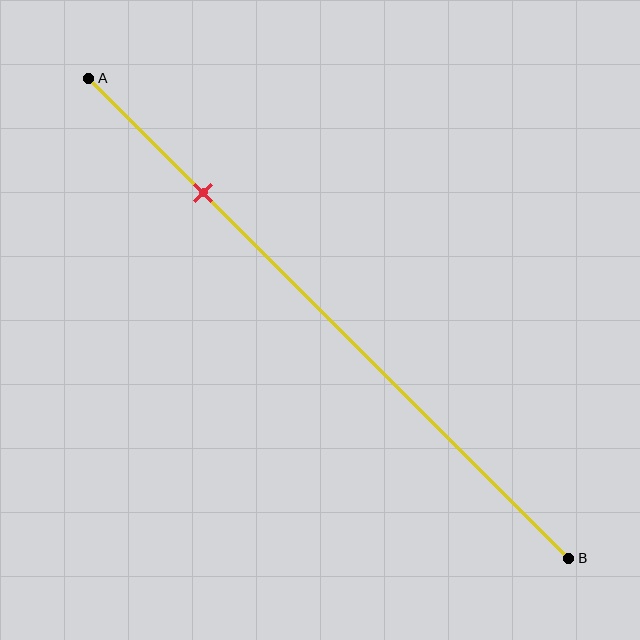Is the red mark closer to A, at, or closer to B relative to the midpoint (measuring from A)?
The red mark is closer to point A than the midpoint of segment AB.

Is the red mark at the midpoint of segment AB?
No, the mark is at about 25% from A, not at the 50% midpoint.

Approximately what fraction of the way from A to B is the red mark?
The red mark is approximately 25% of the way from A to B.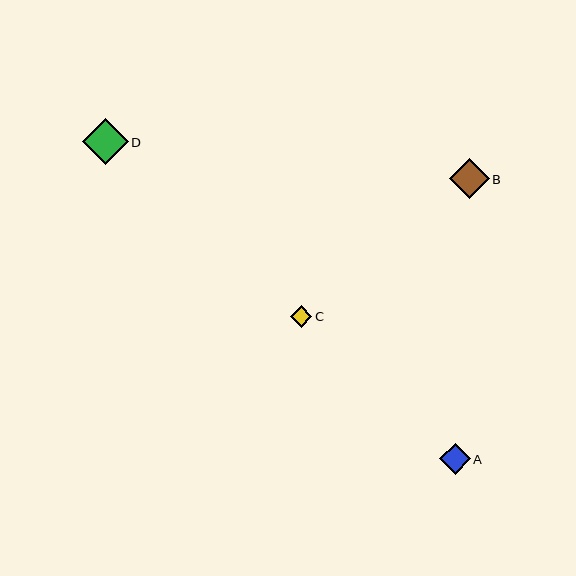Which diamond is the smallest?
Diamond C is the smallest with a size of approximately 21 pixels.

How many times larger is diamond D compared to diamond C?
Diamond D is approximately 2.2 times the size of diamond C.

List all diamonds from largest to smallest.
From largest to smallest: D, B, A, C.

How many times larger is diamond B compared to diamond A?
Diamond B is approximately 1.3 times the size of diamond A.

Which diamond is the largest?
Diamond D is the largest with a size of approximately 46 pixels.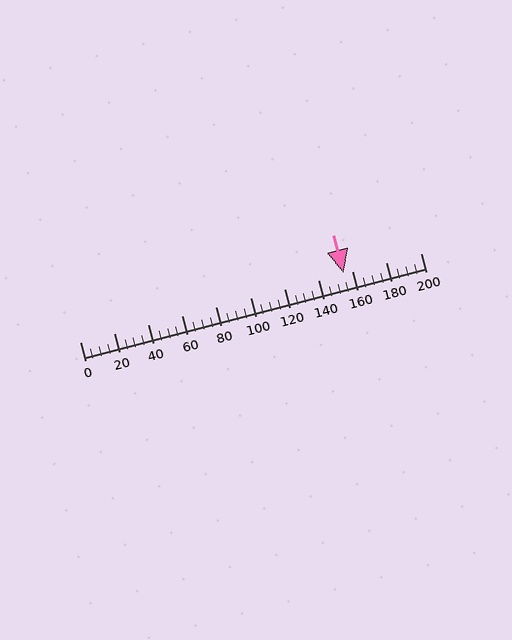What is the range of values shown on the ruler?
The ruler shows values from 0 to 200.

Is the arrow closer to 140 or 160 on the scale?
The arrow is closer to 160.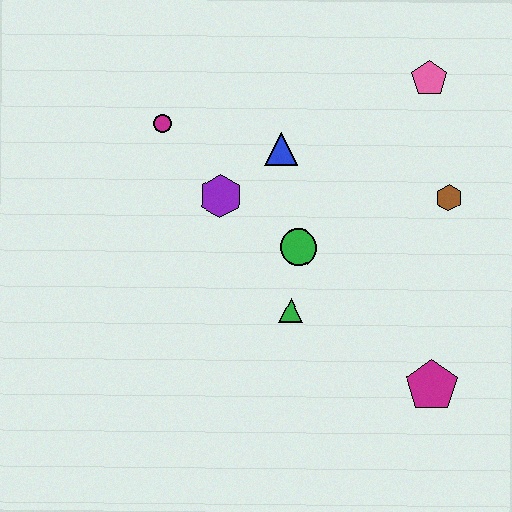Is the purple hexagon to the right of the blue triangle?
No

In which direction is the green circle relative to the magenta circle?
The green circle is to the right of the magenta circle.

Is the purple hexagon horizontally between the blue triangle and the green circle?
No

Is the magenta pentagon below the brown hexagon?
Yes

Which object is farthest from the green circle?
The pink pentagon is farthest from the green circle.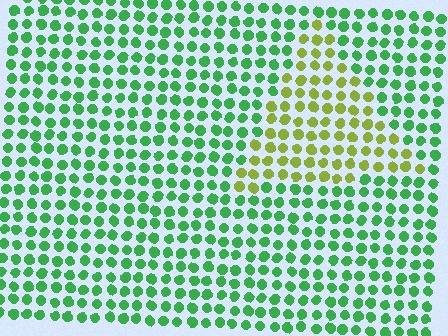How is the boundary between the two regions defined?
The boundary is defined purely by a slight shift in hue (about 52 degrees). Spacing, size, and orientation are identical on both sides.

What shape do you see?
I see a triangle.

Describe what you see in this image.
The image is filled with small green elements in a uniform arrangement. A triangle-shaped region is visible where the elements are tinted to a slightly different hue, forming a subtle color boundary.